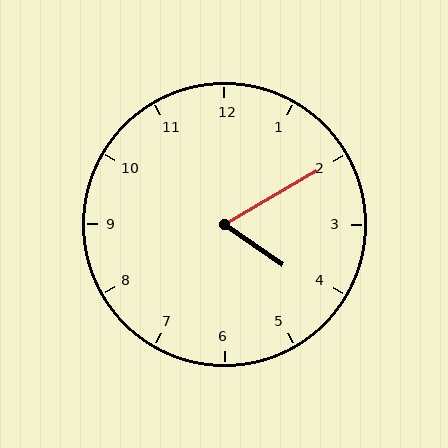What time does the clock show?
4:10.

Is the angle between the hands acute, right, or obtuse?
It is acute.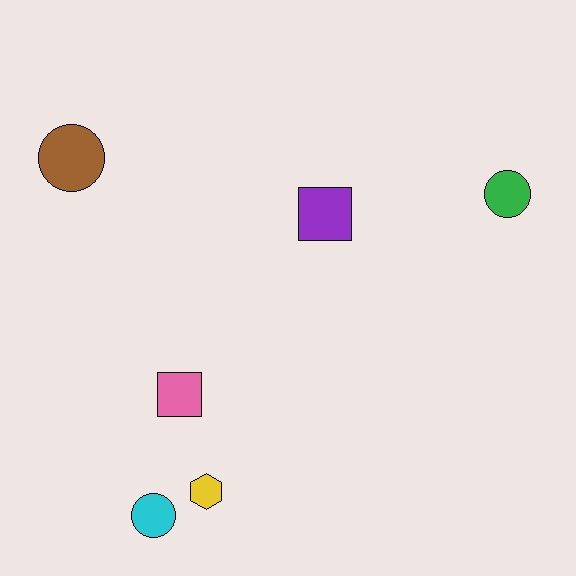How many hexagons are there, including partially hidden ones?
There is 1 hexagon.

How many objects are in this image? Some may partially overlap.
There are 6 objects.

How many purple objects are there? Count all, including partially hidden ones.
There is 1 purple object.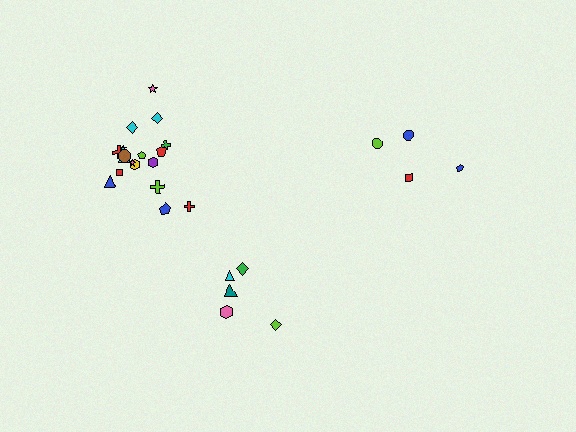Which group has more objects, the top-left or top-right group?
The top-left group.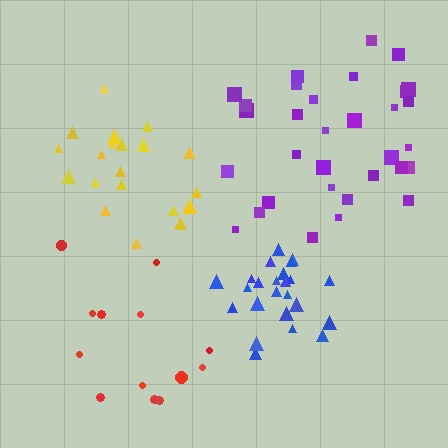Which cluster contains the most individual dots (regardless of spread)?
Purple (33).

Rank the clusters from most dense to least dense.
blue, yellow, purple, red.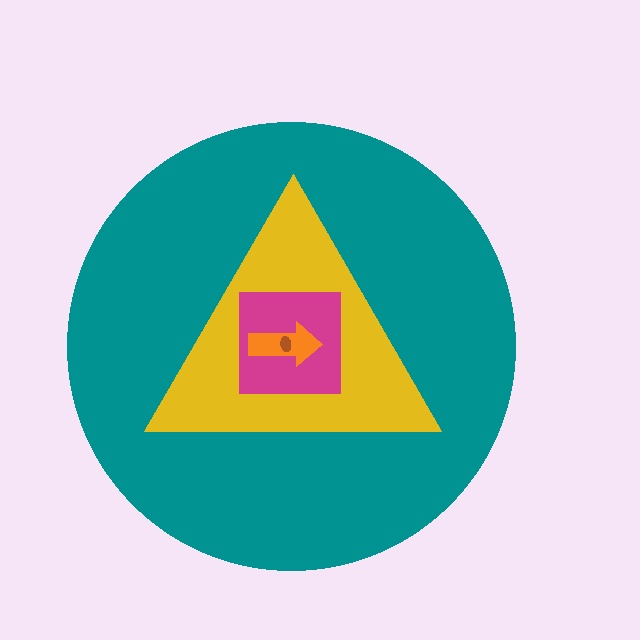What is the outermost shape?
The teal circle.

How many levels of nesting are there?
5.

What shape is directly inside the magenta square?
The orange arrow.